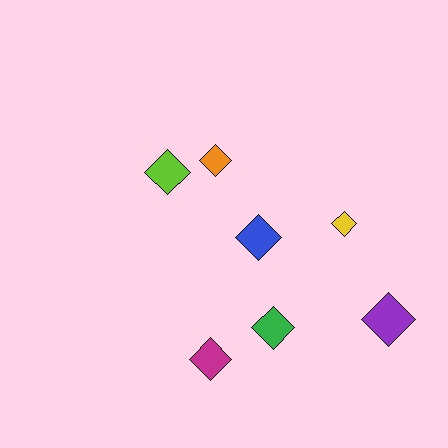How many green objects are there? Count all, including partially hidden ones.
There is 1 green object.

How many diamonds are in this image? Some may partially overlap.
There are 7 diamonds.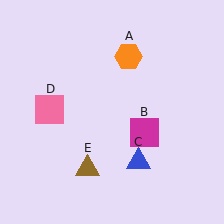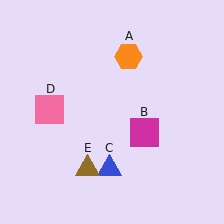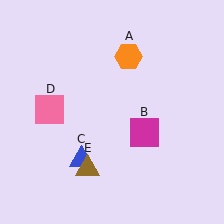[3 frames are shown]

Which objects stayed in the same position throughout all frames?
Orange hexagon (object A) and magenta square (object B) and pink square (object D) and brown triangle (object E) remained stationary.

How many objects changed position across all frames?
1 object changed position: blue triangle (object C).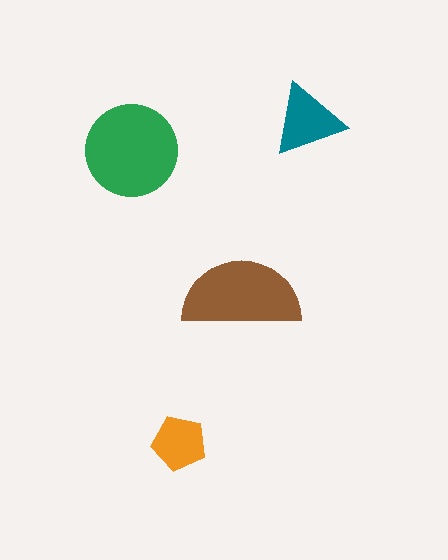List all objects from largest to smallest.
The green circle, the brown semicircle, the teal triangle, the orange pentagon.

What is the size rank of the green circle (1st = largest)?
1st.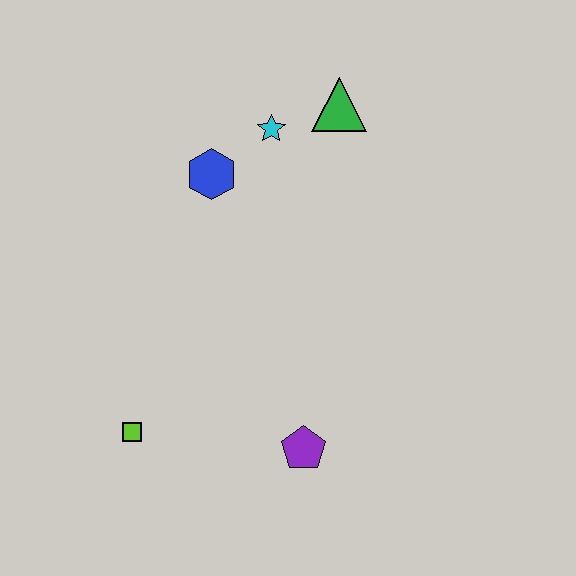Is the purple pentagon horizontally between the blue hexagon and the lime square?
No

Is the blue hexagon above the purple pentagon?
Yes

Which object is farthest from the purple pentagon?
The green triangle is farthest from the purple pentagon.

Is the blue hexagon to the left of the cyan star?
Yes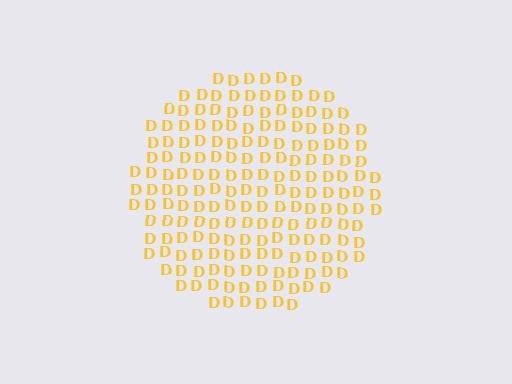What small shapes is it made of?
It is made of small letter D's.